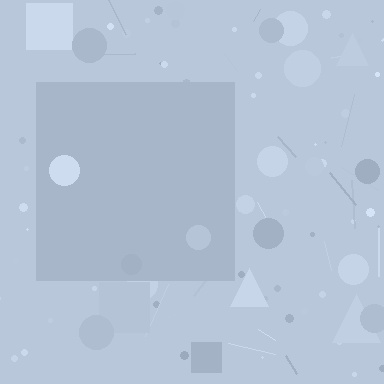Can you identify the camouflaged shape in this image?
The camouflaged shape is a square.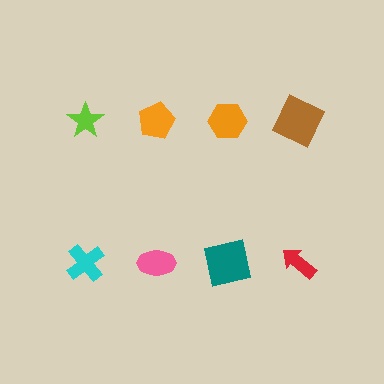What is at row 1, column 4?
A brown square.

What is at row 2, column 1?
A cyan cross.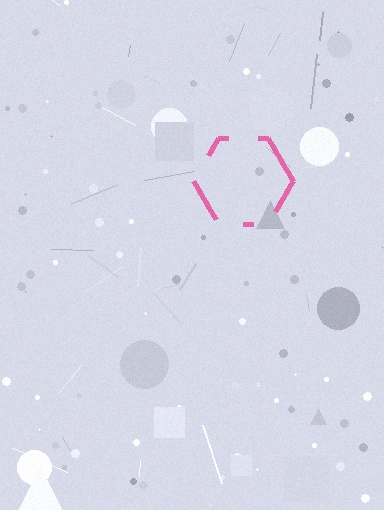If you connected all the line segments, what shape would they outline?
They would outline a hexagon.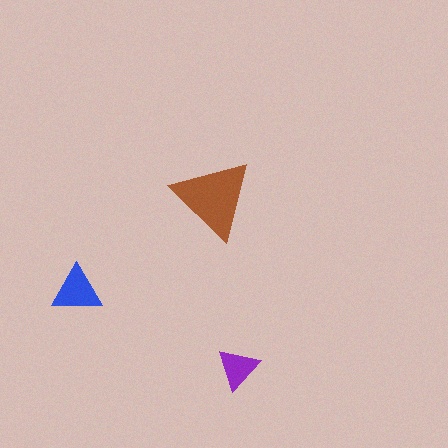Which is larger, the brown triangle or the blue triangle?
The brown one.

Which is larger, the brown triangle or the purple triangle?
The brown one.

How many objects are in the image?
There are 3 objects in the image.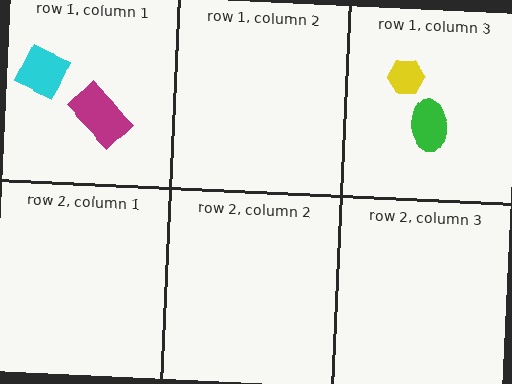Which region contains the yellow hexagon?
The row 1, column 3 region.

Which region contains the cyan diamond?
The row 1, column 1 region.